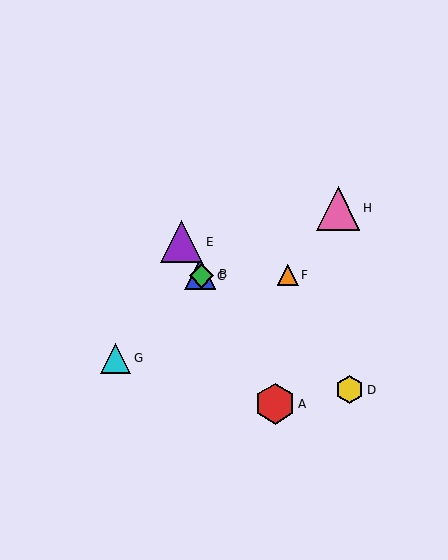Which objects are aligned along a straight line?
Objects A, B, C, E are aligned along a straight line.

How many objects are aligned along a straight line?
4 objects (A, B, C, E) are aligned along a straight line.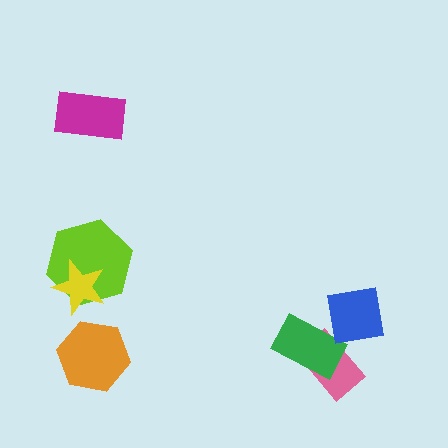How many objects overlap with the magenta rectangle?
0 objects overlap with the magenta rectangle.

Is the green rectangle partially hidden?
Yes, it is partially covered by another shape.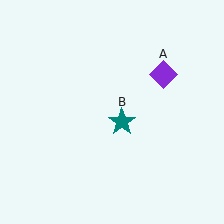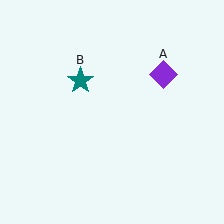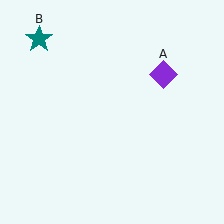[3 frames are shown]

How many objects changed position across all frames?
1 object changed position: teal star (object B).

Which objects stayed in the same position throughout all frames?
Purple diamond (object A) remained stationary.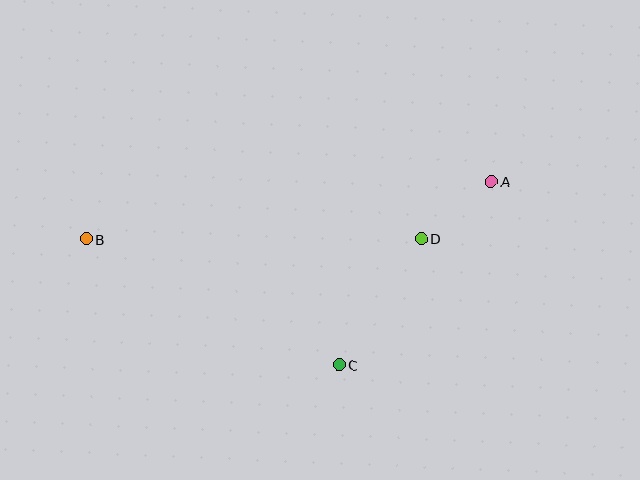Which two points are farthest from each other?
Points A and B are farthest from each other.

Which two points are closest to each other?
Points A and D are closest to each other.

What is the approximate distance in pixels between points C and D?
The distance between C and D is approximately 151 pixels.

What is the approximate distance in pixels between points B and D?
The distance between B and D is approximately 336 pixels.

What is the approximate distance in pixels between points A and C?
The distance between A and C is approximately 238 pixels.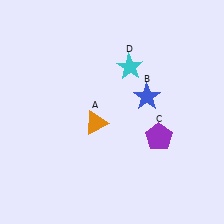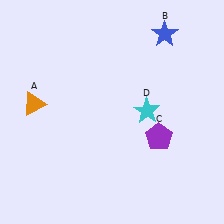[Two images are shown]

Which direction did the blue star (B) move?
The blue star (B) moved up.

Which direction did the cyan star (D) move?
The cyan star (D) moved down.